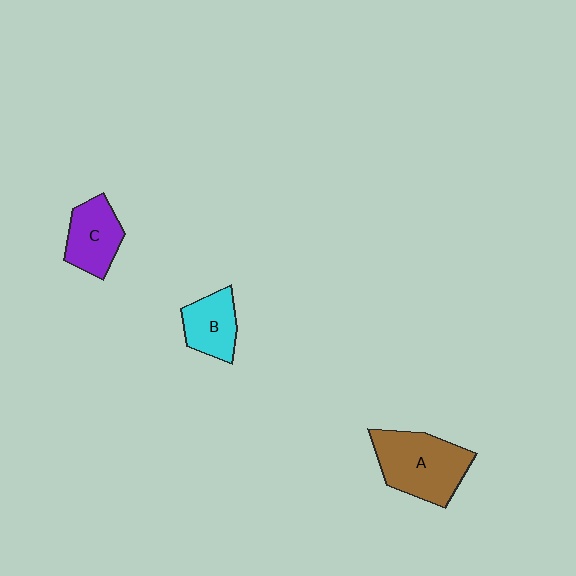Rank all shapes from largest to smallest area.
From largest to smallest: A (brown), C (purple), B (cyan).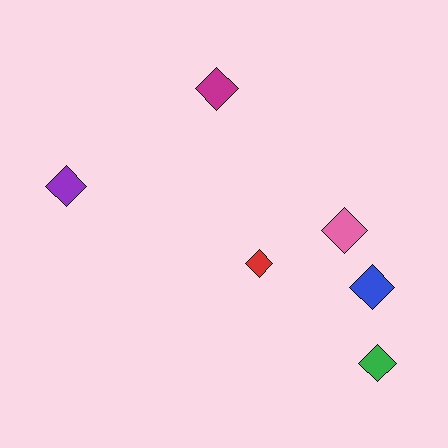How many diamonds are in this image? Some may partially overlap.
There are 6 diamonds.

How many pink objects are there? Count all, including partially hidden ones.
There is 1 pink object.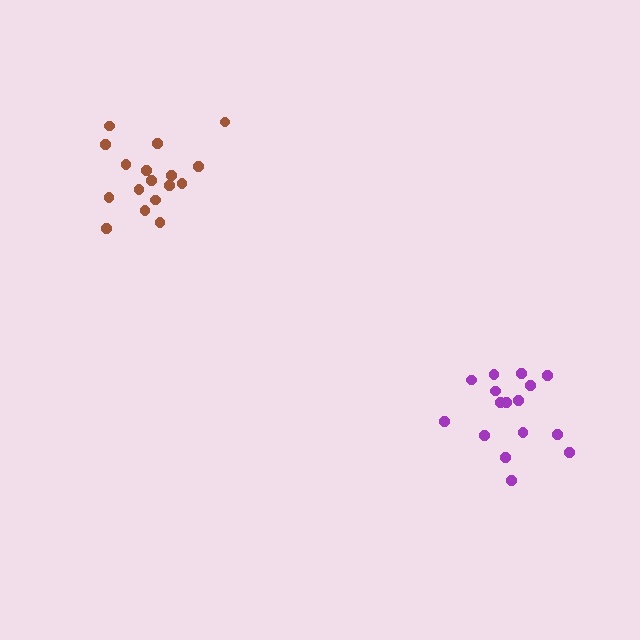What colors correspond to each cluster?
The clusters are colored: purple, brown.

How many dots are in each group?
Group 1: 16 dots, Group 2: 17 dots (33 total).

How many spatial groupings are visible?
There are 2 spatial groupings.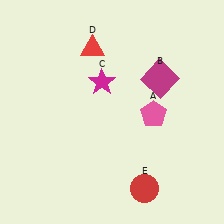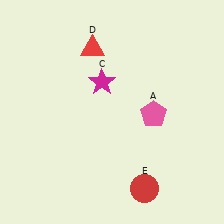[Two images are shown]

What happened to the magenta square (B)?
The magenta square (B) was removed in Image 2. It was in the top-right area of Image 1.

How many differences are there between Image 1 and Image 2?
There is 1 difference between the two images.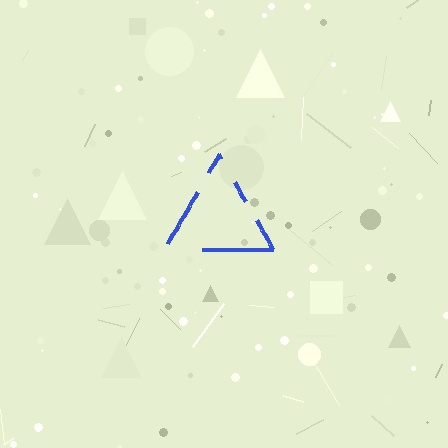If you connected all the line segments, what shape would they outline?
They would outline a triangle.